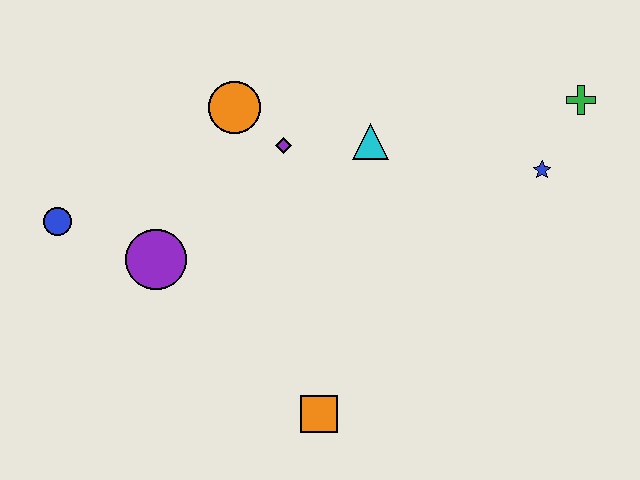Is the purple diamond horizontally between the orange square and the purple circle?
Yes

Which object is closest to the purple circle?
The blue circle is closest to the purple circle.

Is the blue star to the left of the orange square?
No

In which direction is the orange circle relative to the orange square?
The orange circle is above the orange square.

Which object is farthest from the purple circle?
The green cross is farthest from the purple circle.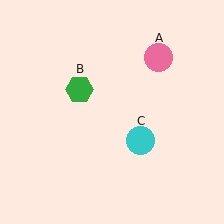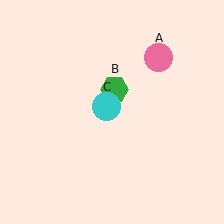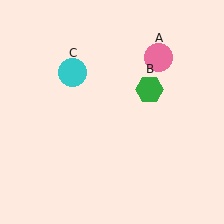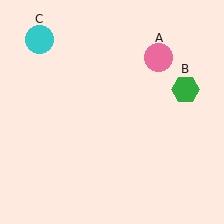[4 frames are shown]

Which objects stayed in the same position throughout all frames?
Pink circle (object A) remained stationary.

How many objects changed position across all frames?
2 objects changed position: green hexagon (object B), cyan circle (object C).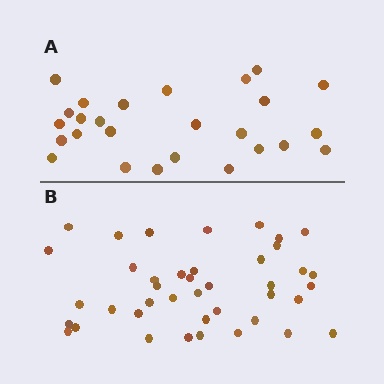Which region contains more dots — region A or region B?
Region B (the bottom region) has more dots.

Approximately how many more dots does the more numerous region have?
Region B has approximately 15 more dots than region A.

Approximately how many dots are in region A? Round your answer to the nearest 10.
About 30 dots. (The exact count is 26, which rounds to 30.)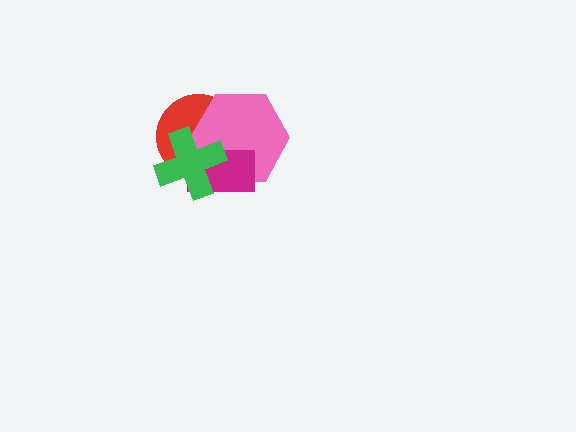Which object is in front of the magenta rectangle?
The green cross is in front of the magenta rectangle.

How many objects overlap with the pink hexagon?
3 objects overlap with the pink hexagon.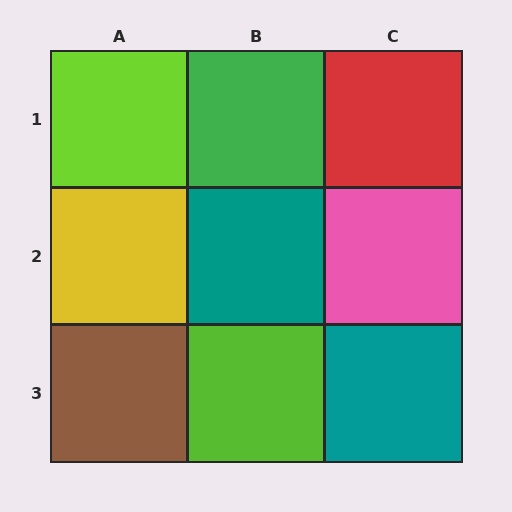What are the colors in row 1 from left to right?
Lime, green, red.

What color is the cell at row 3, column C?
Teal.